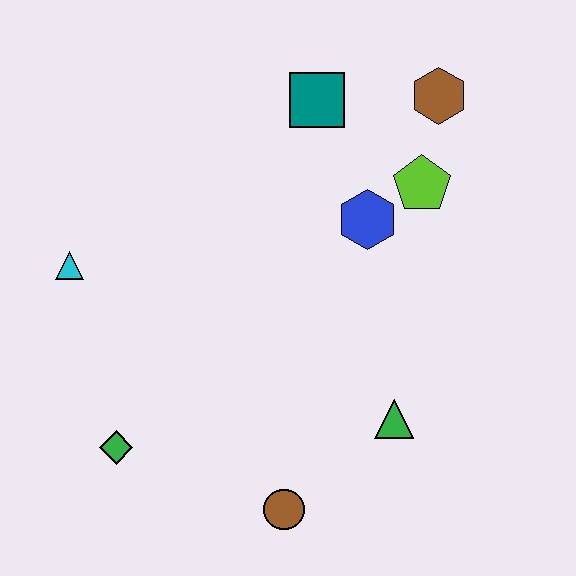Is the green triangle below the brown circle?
No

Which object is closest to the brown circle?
The green triangle is closest to the brown circle.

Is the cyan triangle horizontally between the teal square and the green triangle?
No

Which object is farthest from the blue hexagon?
The green diamond is farthest from the blue hexagon.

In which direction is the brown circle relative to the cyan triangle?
The brown circle is below the cyan triangle.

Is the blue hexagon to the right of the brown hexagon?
No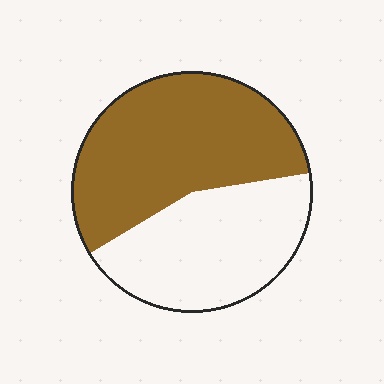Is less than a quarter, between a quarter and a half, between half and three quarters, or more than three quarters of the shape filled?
Between half and three quarters.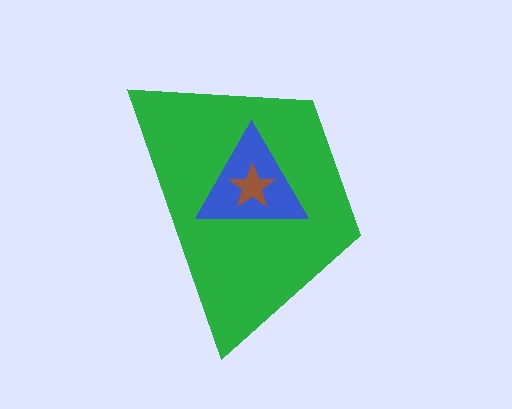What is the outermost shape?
The green trapezoid.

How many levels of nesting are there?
3.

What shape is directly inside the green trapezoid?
The blue triangle.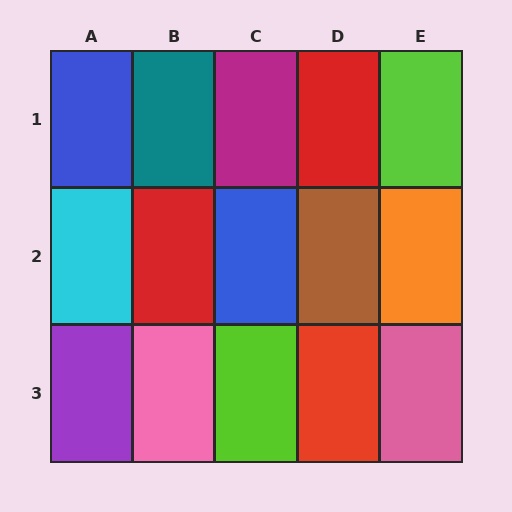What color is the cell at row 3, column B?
Pink.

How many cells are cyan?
1 cell is cyan.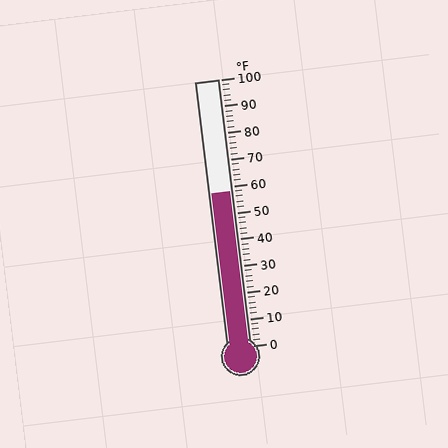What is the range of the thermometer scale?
The thermometer scale ranges from 0°F to 100°F.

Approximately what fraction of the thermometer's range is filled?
The thermometer is filled to approximately 60% of its range.